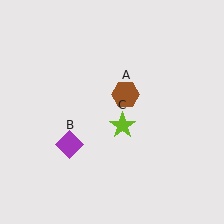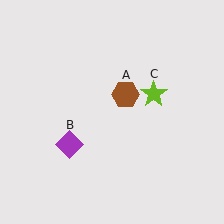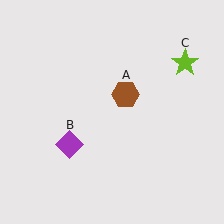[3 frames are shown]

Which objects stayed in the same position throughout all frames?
Brown hexagon (object A) and purple diamond (object B) remained stationary.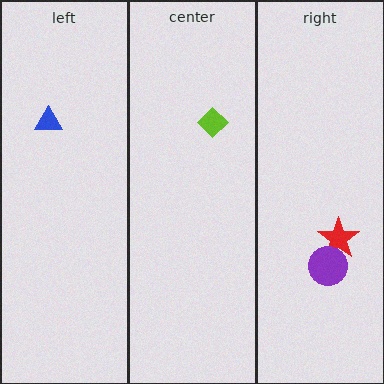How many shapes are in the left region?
1.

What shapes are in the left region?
The blue triangle.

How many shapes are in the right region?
2.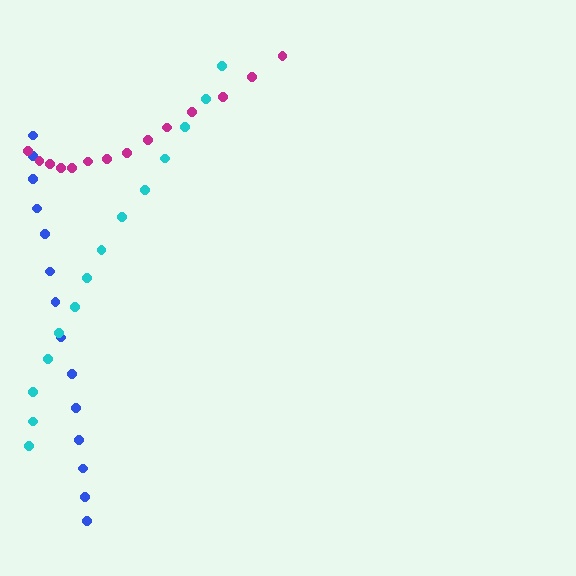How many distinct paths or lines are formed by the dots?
There are 3 distinct paths.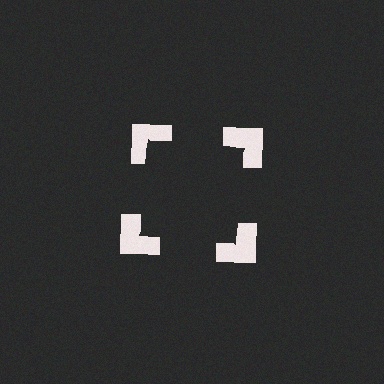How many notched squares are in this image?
There are 4 — one at each vertex of the illusory square.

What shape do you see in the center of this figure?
An illusory square — its edges are inferred from the aligned wedge cuts in the notched squares, not physically drawn.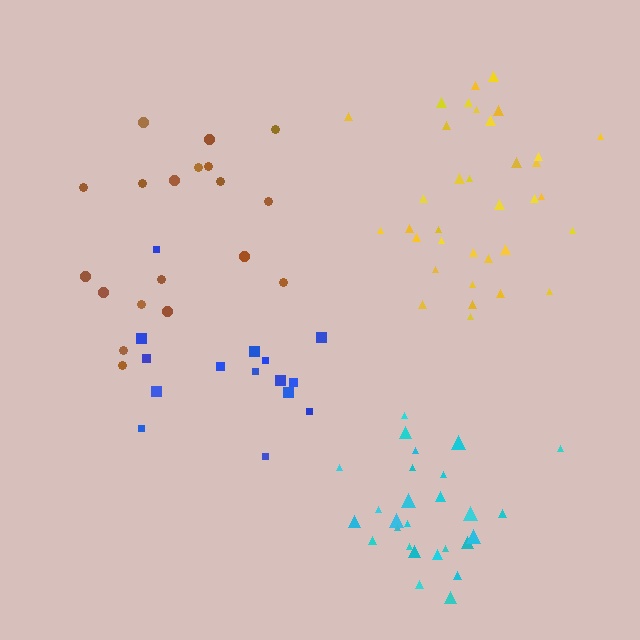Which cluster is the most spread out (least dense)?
Blue.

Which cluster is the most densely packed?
Yellow.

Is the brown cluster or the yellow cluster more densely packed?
Yellow.